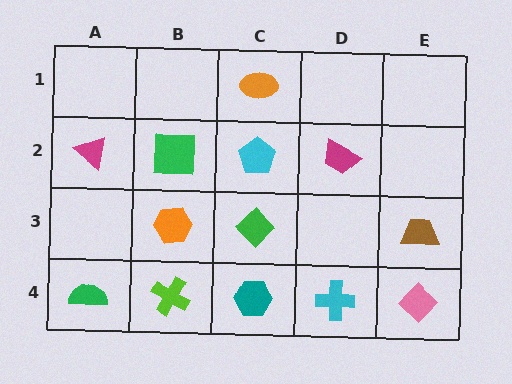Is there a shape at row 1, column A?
No, that cell is empty.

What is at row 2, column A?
A magenta triangle.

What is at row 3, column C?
A green diamond.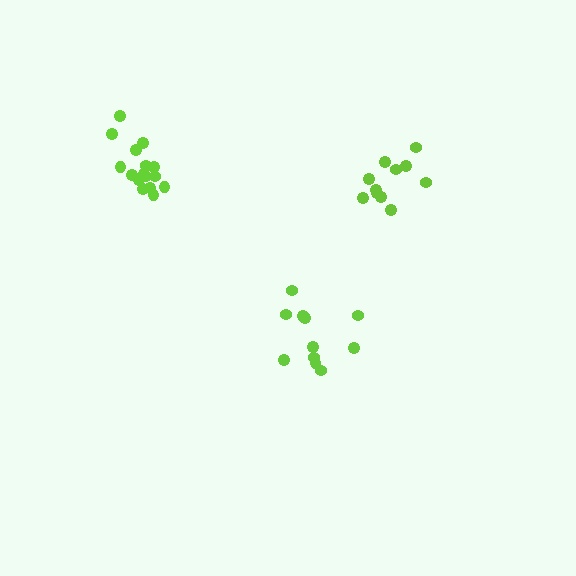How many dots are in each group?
Group 1: 11 dots, Group 2: 16 dots, Group 3: 11 dots (38 total).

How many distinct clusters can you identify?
There are 3 distinct clusters.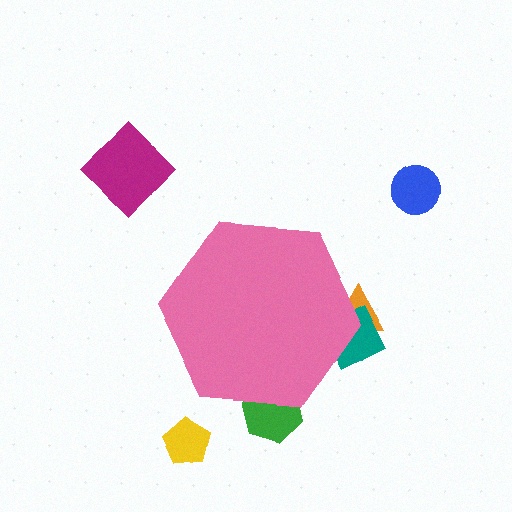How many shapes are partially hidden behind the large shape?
3 shapes are partially hidden.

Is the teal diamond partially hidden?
Yes, the teal diamond is partially hidden behind the pink hexagon.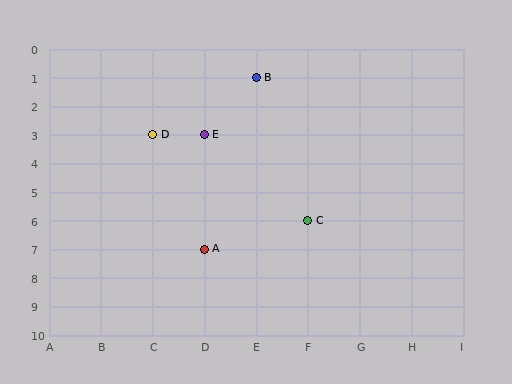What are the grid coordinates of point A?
Point A is at grid coordinates (D, 7).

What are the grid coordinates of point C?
Point C is at grid coordinates (F, 6).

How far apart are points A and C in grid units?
Points A and C are 2 columns and 1 row apart (about 2.2 grid units diagonally).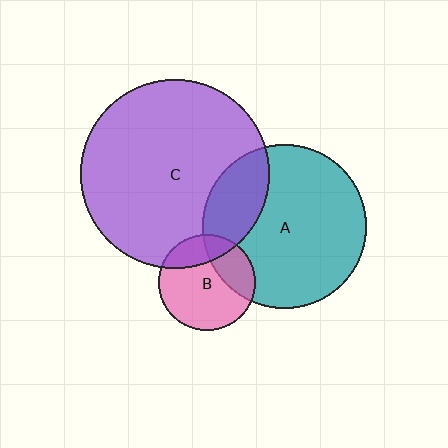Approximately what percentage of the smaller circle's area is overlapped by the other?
Approximately 25%.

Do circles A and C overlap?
Yes.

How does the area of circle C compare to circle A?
Approximately 1.3 times.